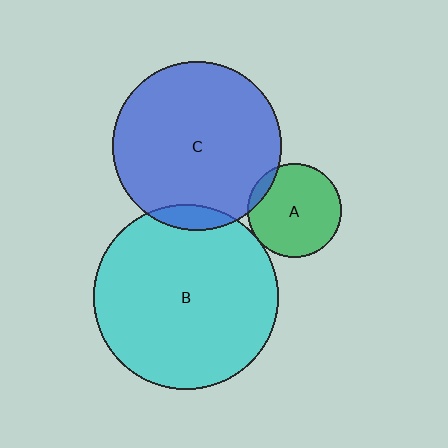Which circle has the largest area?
Circle B (cyan).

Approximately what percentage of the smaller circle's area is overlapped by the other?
Approximately 5%.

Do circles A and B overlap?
Yes.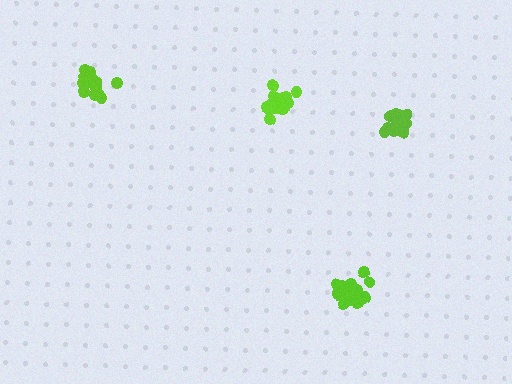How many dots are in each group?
Group 1: 21 dots, Group 2: 18 dots, Group 3: 17 dots, Group 4: 21 dots (77 total).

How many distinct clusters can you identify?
There are 4 distinct clusters.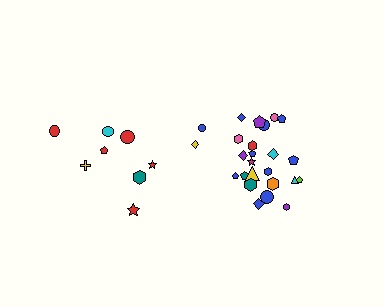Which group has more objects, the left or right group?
The right group.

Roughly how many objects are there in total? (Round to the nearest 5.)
Roughly 35 objects in total.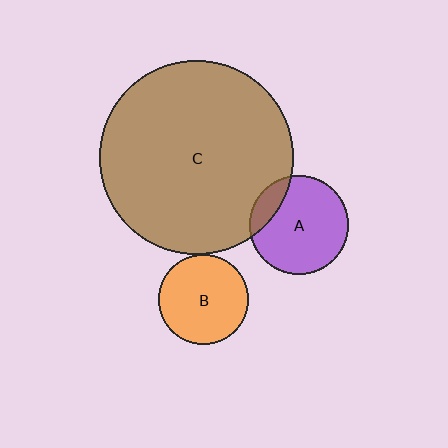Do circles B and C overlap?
Yes.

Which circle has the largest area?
Circle C (brown).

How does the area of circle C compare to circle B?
Approximately 4.7 times.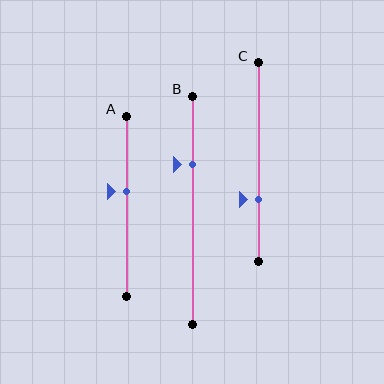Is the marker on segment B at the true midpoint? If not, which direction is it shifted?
No, the marker on segment B is shifted upward by about 20% of the segment length.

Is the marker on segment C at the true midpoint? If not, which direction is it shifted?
No, the marker on segment C is shifted downward by about 19% of the segment length.